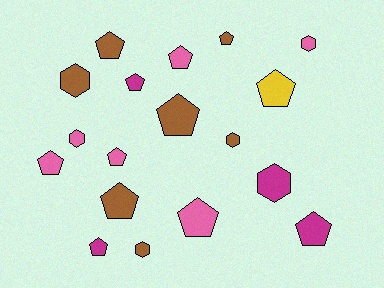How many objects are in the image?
There are 18 objects.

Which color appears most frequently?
Brown, with 7 objects.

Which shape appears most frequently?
Pentagon, with 12 objects.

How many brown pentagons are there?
There are 4 brown pentagons.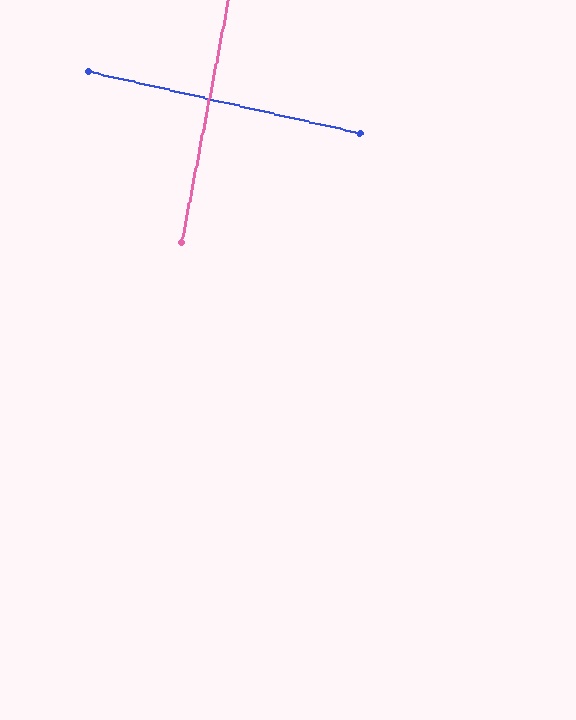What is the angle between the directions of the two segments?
Approximately 88 degrees.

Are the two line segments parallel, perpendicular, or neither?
Perpendicular — they meet at approximately 88°.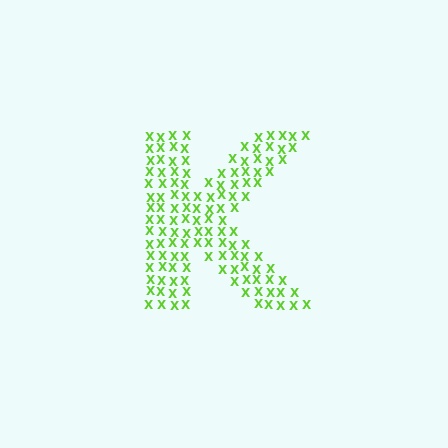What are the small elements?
The small elements are letter X's.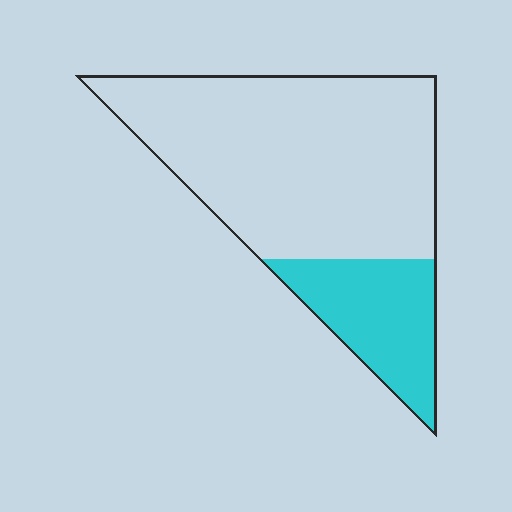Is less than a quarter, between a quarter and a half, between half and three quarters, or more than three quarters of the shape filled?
Less than a quarter.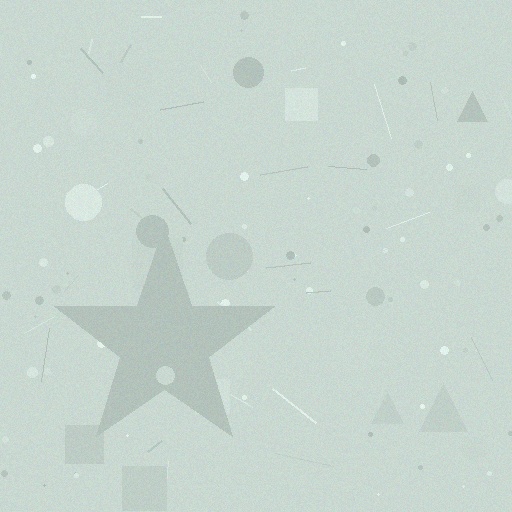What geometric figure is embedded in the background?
A star is embedded in the background.